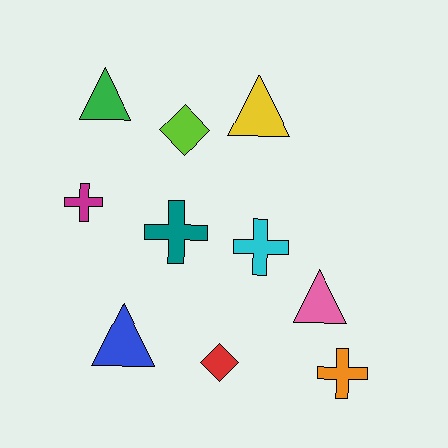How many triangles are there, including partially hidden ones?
There are 4 triangles.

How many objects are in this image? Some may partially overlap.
There are 10 objects.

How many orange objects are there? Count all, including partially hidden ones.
There is 1 orange object.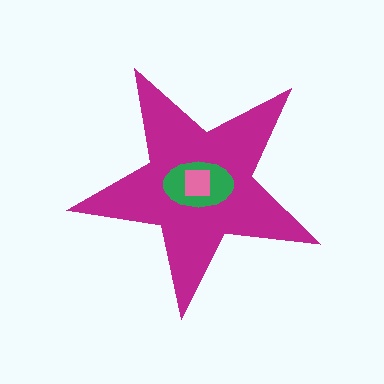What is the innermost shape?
The pink square.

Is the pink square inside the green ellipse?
Yes.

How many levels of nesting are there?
3.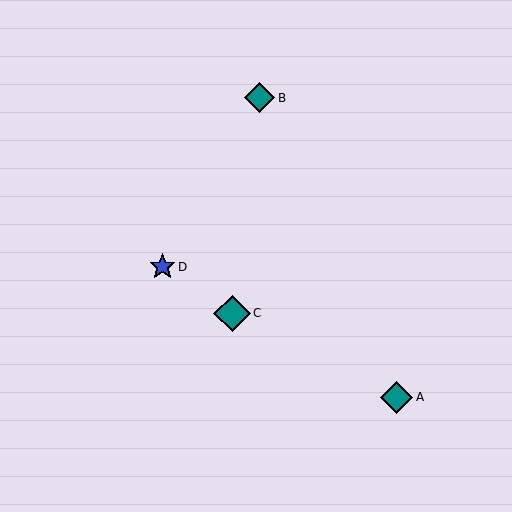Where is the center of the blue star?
The center of the blue star is at (163, 267).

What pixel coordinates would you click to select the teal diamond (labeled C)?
Click at (232, 313) to select the teal diamond C.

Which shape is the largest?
The teal diamond (labeled C) is the largest.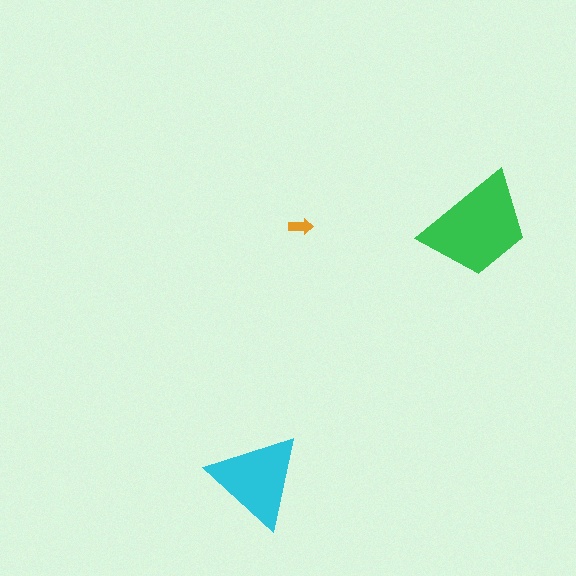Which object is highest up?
The orange arrow is topmost.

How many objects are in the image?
There are 3 objects in the image.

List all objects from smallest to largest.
The orange arrow, the cyan triangle, the green trapezoid.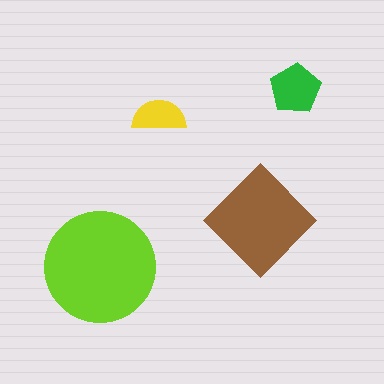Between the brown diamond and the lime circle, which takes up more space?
The lime circle.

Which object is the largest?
The lime circle.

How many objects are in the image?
There are 4 objects in the image.